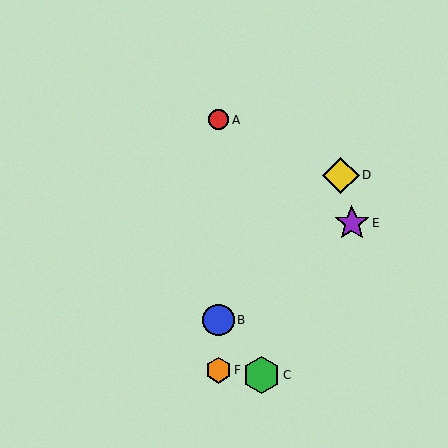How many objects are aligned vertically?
3 objects (A, B, F) are aligned vertically.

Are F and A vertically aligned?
Yes, both are at x≈218.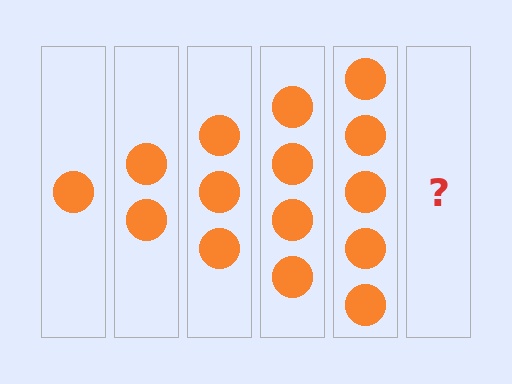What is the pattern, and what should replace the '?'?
The pattern is that each step adds one more circle. The '?' should be 6 circles.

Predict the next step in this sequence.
The next step is 6 circles.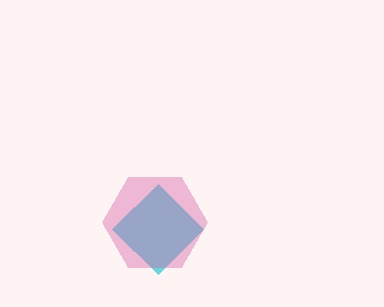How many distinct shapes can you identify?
There are 2 distinct shapes: a cyan diamond, a pink hexagon.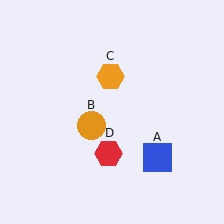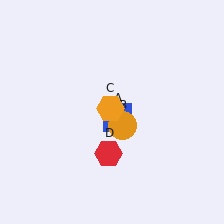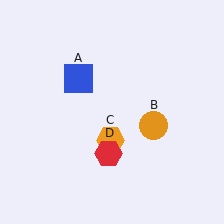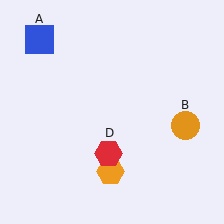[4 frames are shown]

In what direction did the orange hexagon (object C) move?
The orange hexagon (object C) moved down.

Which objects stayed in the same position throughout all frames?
Red hexagon (object D) remained stationary.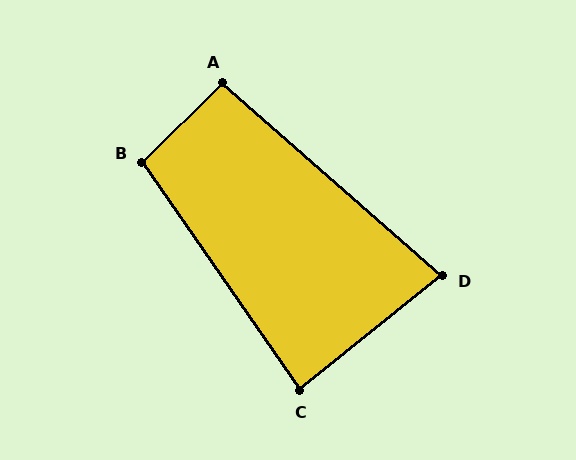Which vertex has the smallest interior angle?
D, at approximately 80 degrees.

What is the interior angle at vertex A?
Approximately 94 degrees (approximately right).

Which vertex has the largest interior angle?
B, at approximately 100 degrees.